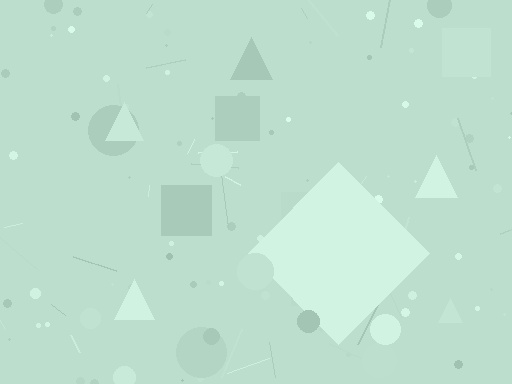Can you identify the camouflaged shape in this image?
The camouflaged shape is a diamond.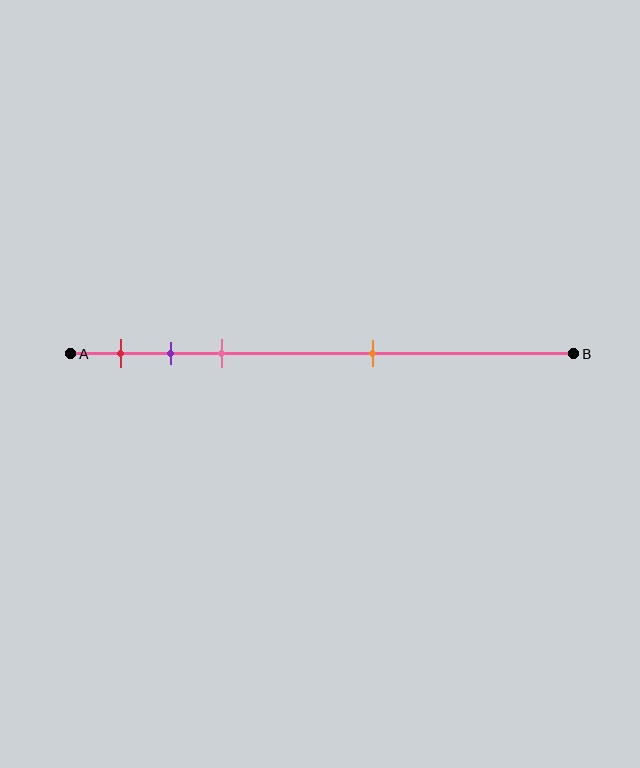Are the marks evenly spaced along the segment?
No, the marks are not evenly spaced.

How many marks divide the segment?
There are 4 marks dividing the segment.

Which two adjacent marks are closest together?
The purple and pink marks are the closest adjacent pair.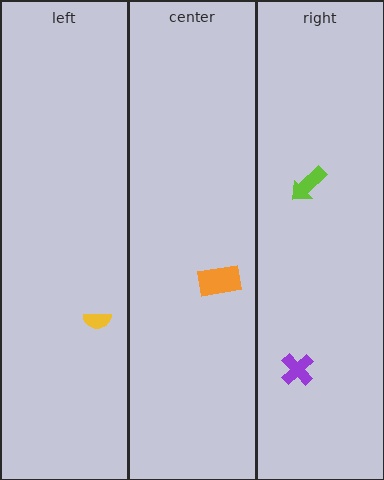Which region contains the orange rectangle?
The center region.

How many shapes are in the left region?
1.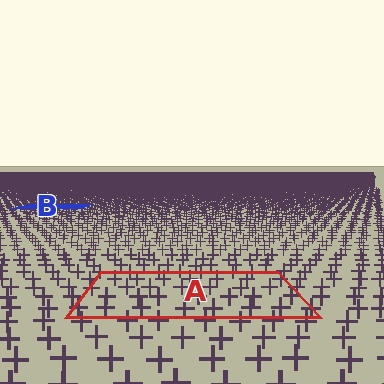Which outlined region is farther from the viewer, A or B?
Region B is farther from the viewer — the texture elements inside it appear smaller and more densely packed.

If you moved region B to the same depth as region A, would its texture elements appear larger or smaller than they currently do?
They would appear larger. At a closer depth, the same texture elements are projected at a bigger on-screen size.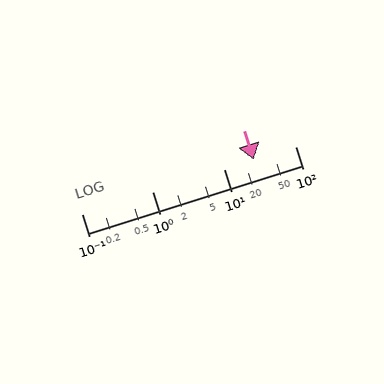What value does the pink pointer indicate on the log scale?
The pointer indicates approximately 26.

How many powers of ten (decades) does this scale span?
The scale spans 3 decades, from 0.1 to 100.